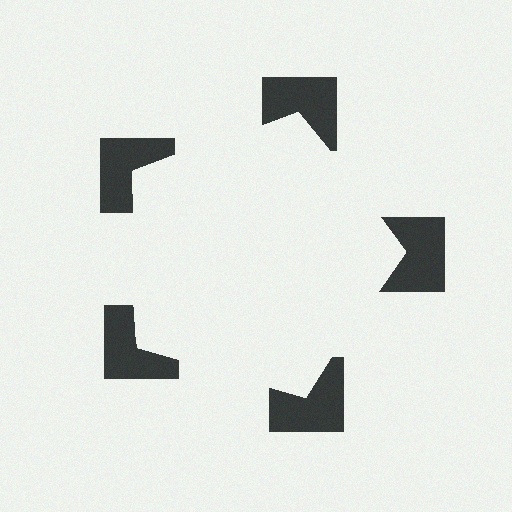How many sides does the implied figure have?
5 sides.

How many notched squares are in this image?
There are 5 — one at each vertex of the illusory pentagon.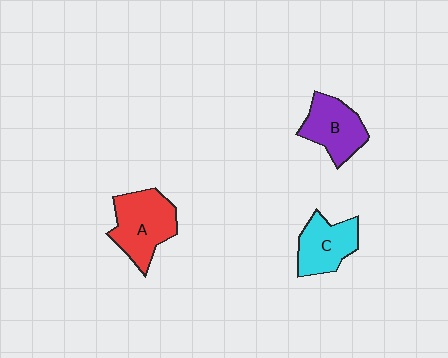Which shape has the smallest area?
Shape C (cyan).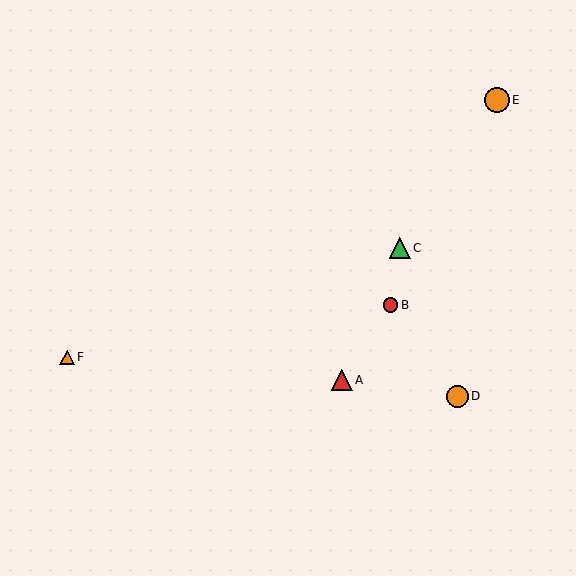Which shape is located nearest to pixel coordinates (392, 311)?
The red circle (labeled B) at (391, 305) is nearest to that location.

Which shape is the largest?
The orange circle (labeled E) is the largest.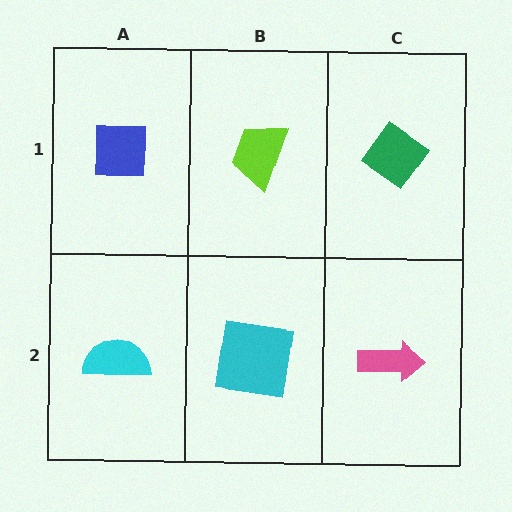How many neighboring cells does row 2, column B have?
3.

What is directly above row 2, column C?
A green diamond.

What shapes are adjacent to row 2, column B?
A lime trapezoid (row 1, column B), a cyan semicircle (row 2, column A), a pink arrow (row 2, column C).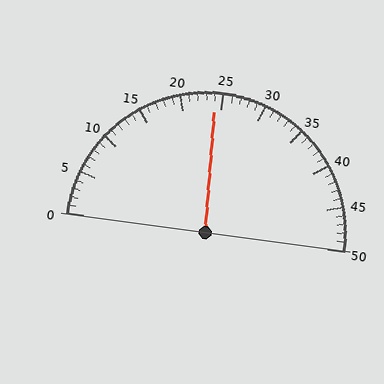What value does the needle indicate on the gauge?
The needle indicates approximately 24.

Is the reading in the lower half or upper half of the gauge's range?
The reading is in the lower half of the range (0 to 50).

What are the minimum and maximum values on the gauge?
The gauge ranges from 0 to 50.